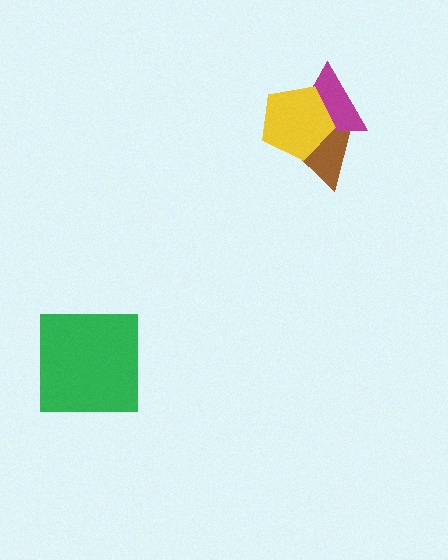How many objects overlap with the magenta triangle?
2 objects overlap with the magenta triangle.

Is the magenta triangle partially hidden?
Yes, it is partially covered by another shape.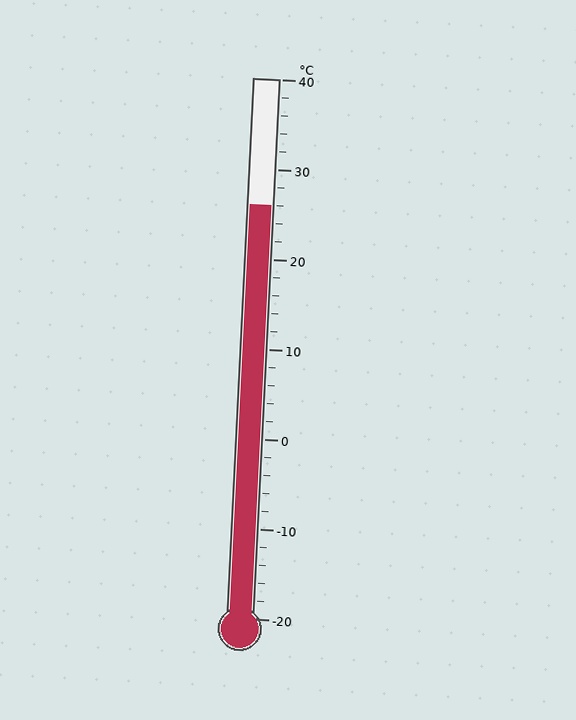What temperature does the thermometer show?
The thermometer shows approximately 26°C.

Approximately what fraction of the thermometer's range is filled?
The thermometer is filled to approximately 75% of its range.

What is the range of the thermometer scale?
The thermometer scale ranges from -20°C to 40°C.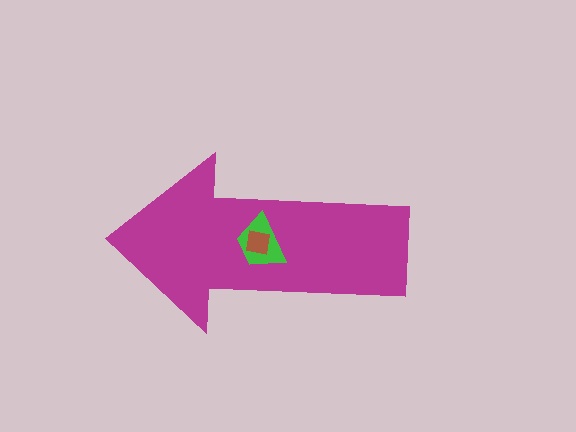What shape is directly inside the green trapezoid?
The brown square.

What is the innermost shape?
The brown square.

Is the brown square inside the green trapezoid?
Yes.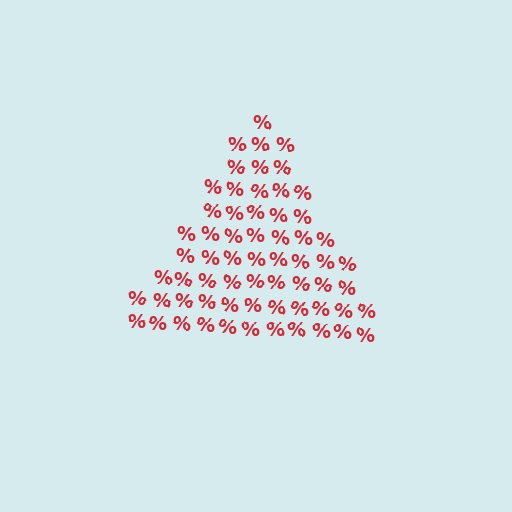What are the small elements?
The small elements are percent signs.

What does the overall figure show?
The overall figure shows a triangle.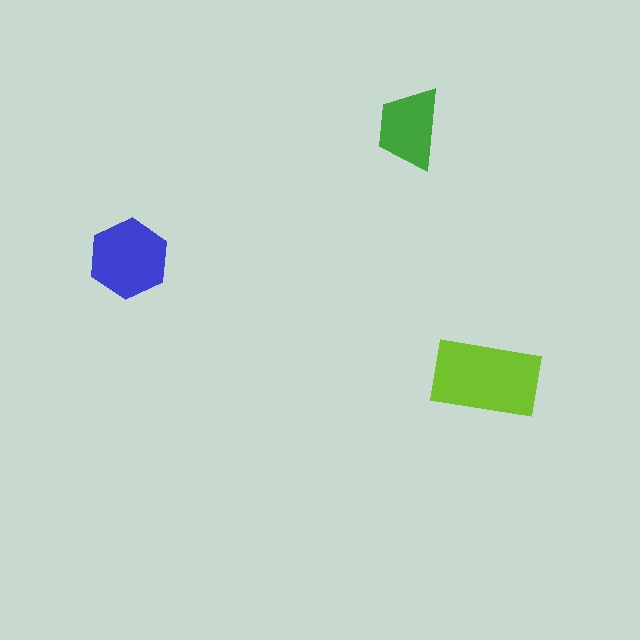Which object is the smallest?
The green trapezoid.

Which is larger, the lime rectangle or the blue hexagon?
The lime rectangle.